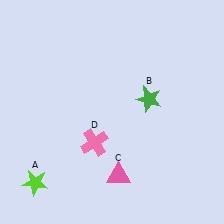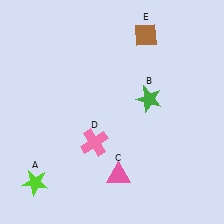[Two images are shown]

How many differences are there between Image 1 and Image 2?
There is 1 difference between the two images.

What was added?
A brown diamond (E) was added in Image 2.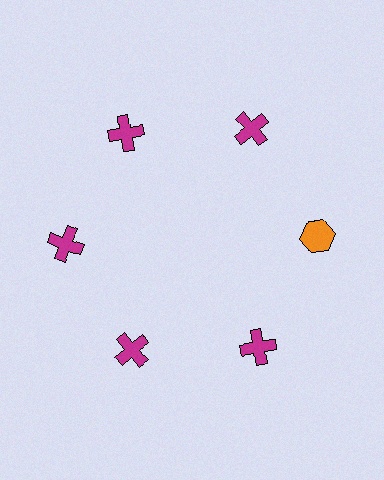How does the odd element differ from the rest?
It differs in both color (orange instead of magenta) and shape (hexagon instead of cross).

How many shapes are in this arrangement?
There are 6 shapes arranged in a ring pattern.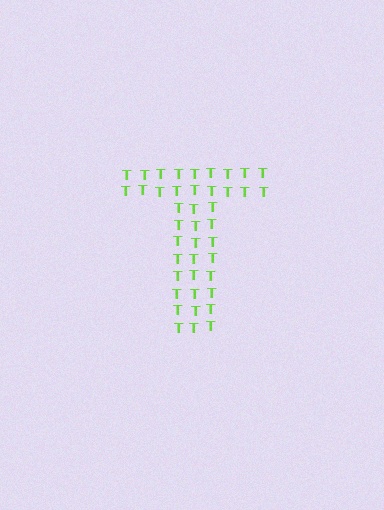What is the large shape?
The large shape is the letter T.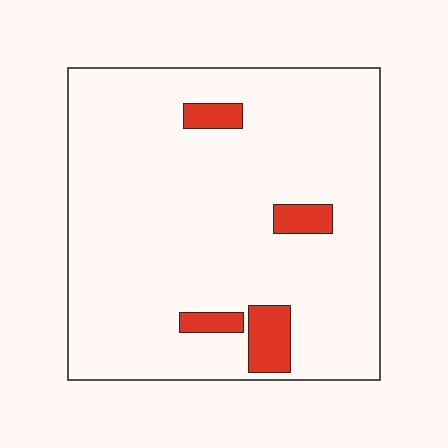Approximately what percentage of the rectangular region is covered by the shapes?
Approximately 10%.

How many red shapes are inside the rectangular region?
4.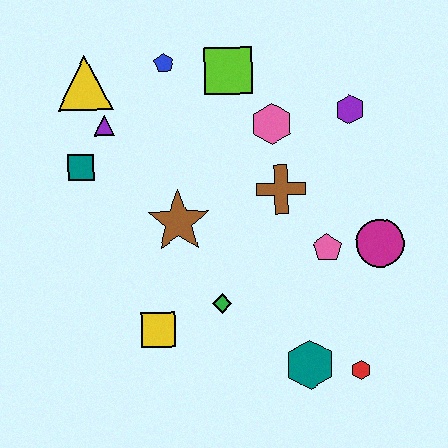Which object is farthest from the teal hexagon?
The yellow triangle is farthest from the teal hexagon.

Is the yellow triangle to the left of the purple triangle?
Yes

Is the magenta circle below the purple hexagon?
Yes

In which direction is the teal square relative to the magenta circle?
The teal square is to the left of the magenta circle.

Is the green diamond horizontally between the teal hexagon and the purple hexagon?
No